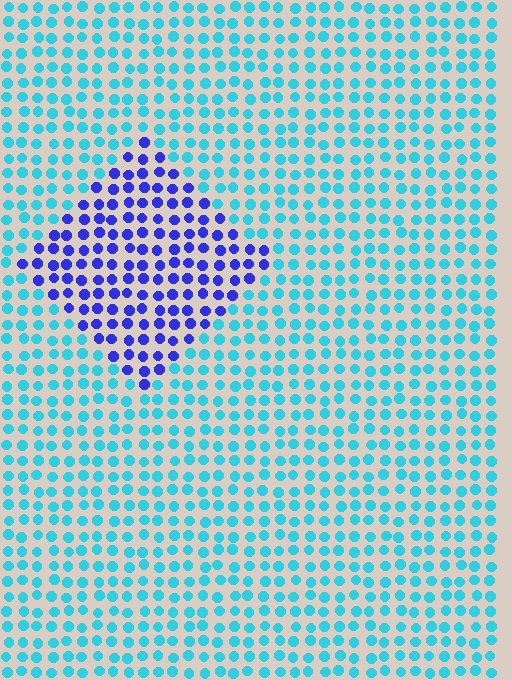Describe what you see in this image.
The image is filled with small cyan elements in a uniform arrangement. A diamond-shaped region is visible where the elements are tinted to a slightly different hue, forming a subtle color boundary.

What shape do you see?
I see a diamond.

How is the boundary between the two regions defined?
The boundary is defined purely by a slight shift in hue (about 54 degrees). Spacing, size, and orientation are identical on both sides.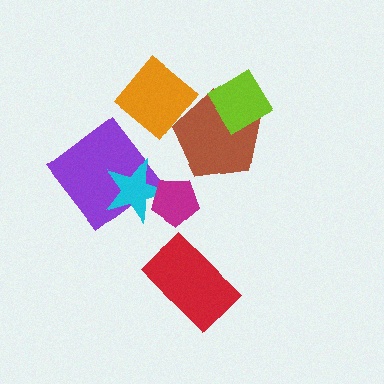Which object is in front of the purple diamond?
The cyan star is in front of the purple diamond.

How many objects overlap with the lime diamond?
1 object overlaps with the lime diamond.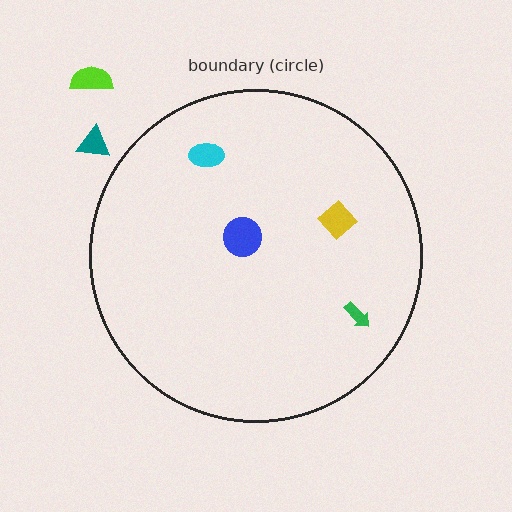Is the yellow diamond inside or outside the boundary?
Inside.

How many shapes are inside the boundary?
4 inside, 2 outside.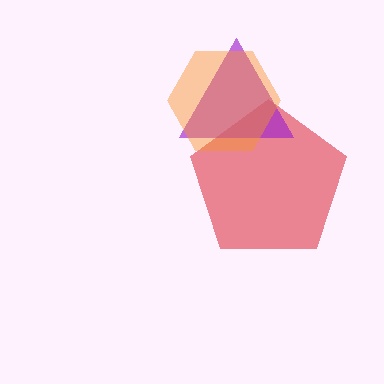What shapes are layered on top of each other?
The layered shapes are: a red pentagon, a purple triangle, an orange hexagon.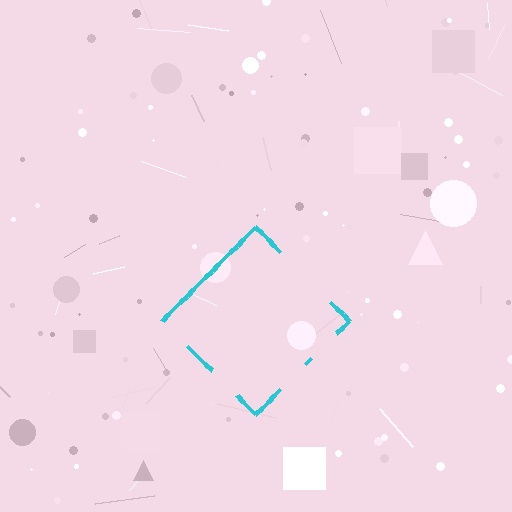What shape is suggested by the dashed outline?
The dashed outline suggests a diamond.